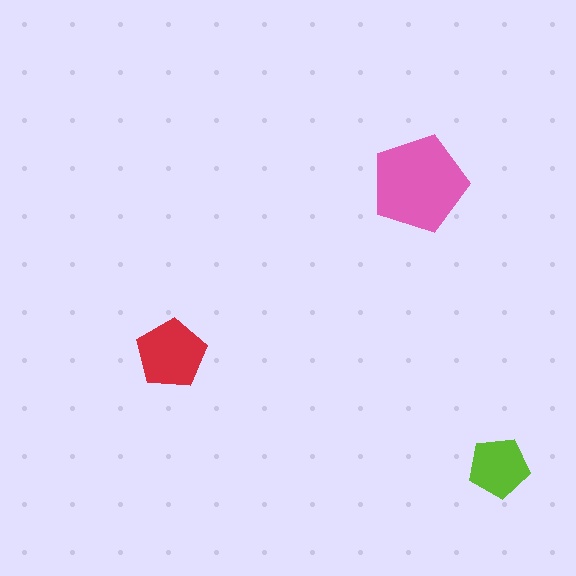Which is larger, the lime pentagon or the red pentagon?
The red one.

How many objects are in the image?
There are 3 objects in the image.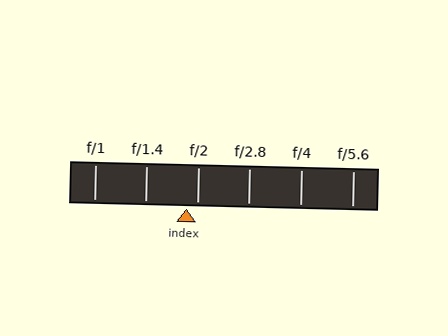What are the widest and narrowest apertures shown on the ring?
The widest aperture shown is f/1 and the narrowest is f/5.6.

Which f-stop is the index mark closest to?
The index mark is closest to f/2.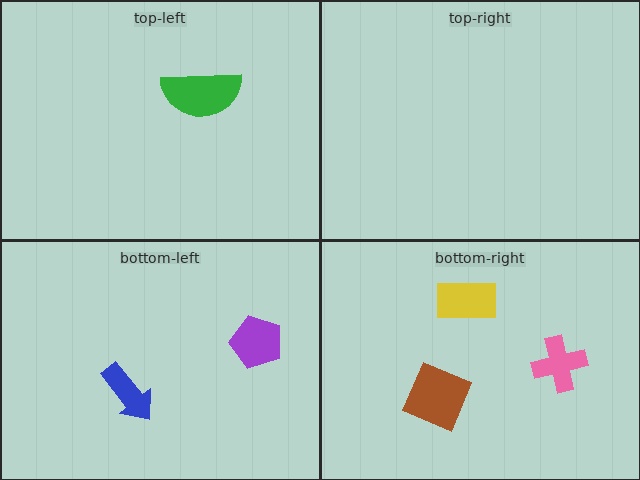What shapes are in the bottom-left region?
The blue arrow, the purple pentagon.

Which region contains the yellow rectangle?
The bottom-right region.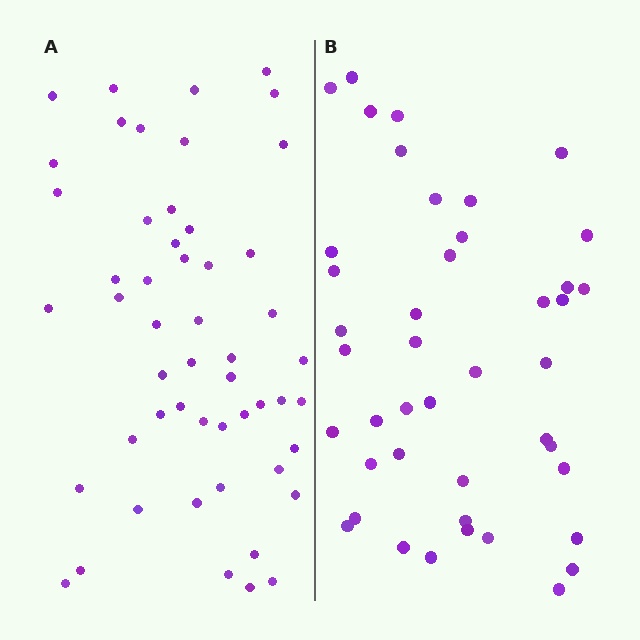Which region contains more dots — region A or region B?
Region A (the left region) has more dots.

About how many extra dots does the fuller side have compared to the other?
Region A has roughly 8 or so more dots than region B.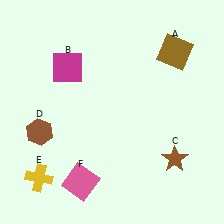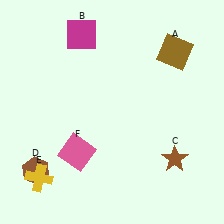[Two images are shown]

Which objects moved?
The objects that moved are: the magenta square (B), the brown hexagon (D), the pink square (F).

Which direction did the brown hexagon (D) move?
The brown hexagon (D) moved down.